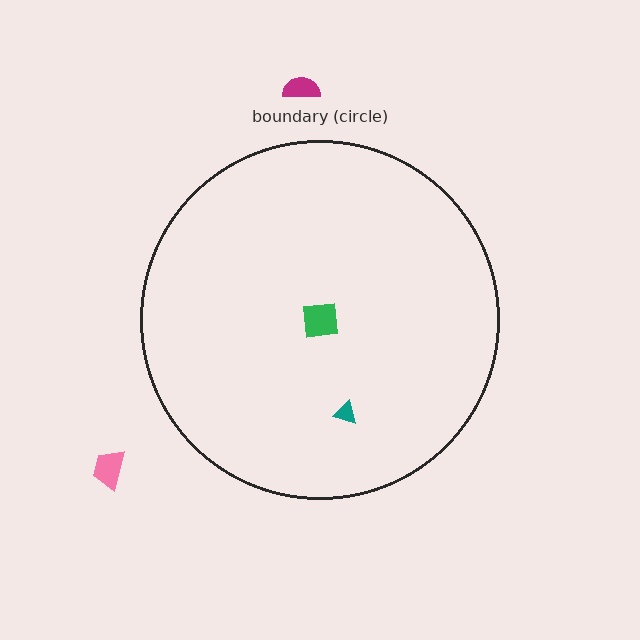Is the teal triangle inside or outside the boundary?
Inside.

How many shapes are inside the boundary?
2 inside, 2 outside.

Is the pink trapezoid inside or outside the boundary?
Outside.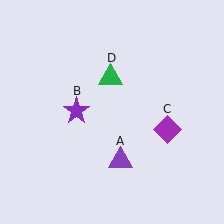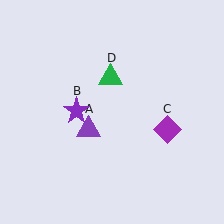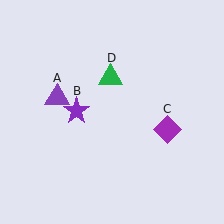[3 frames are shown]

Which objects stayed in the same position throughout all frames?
Purple star (object B) and purple diamond (object C) and green triangle (object D) remained stationary.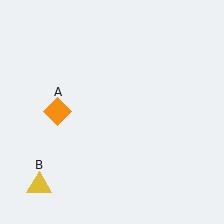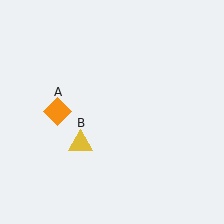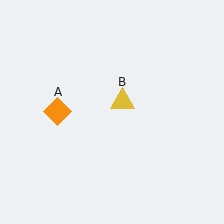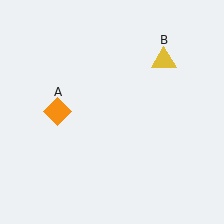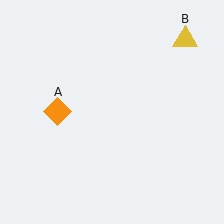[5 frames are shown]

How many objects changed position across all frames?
1 object changed position: yellow triangle (object B).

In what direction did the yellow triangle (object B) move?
The yellow triangle (object B) moved up and to the right.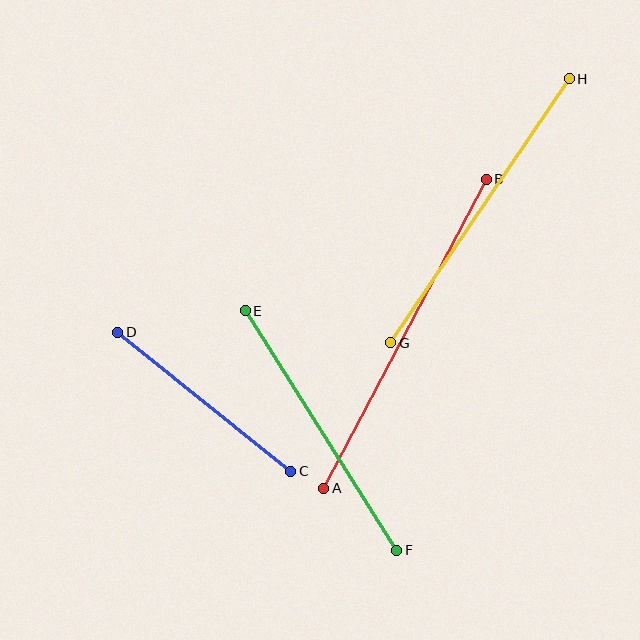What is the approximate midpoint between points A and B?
The midpoint is at approximately (405, 334) pixels.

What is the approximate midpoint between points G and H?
The midpoint is at approximately (480, 211) pixels.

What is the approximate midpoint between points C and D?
The midpoint is at approximately (204, 402) pixels.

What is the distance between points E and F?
The distance is approximately 283 pixels.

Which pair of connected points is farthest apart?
Points A and B are farthest apart.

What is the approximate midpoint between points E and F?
The midpoint is at approximately (321, 431) pixels.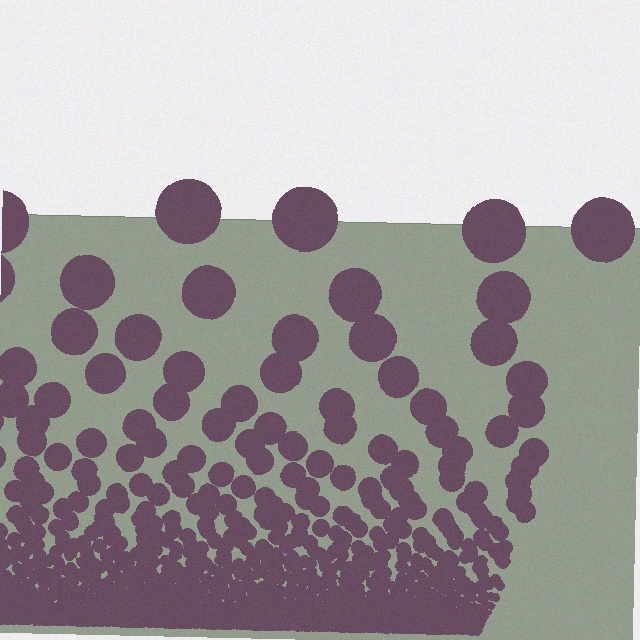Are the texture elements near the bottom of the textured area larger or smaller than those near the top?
Smaller. The gradient is inverted — elements near the bottom are smaller and denser.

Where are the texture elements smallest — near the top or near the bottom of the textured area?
Near the bottom.